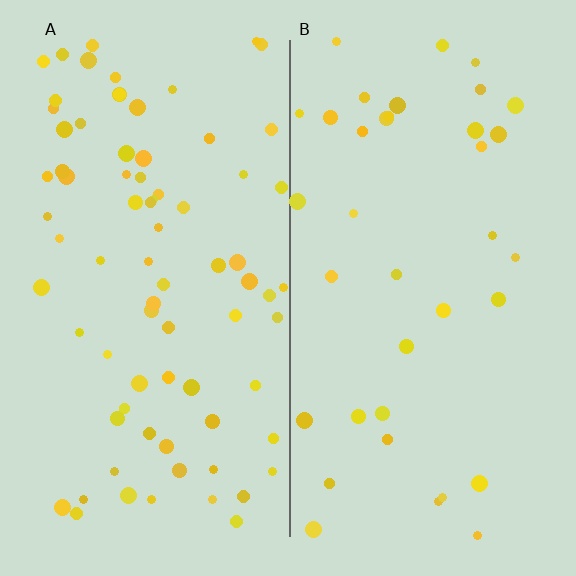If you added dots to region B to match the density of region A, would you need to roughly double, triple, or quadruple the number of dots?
Approximately double.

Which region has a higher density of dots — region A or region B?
A (the left).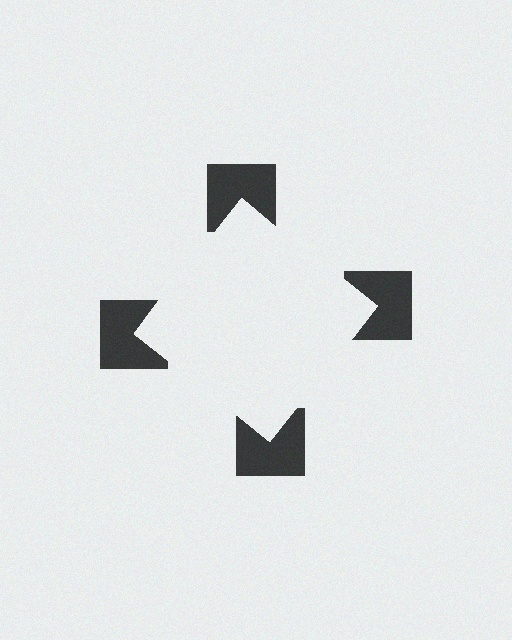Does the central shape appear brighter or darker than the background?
It typically appears slightly brighter than the background, even though no actual brightness change is drawn.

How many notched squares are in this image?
There are 4 — one at each vertex of the illusory square.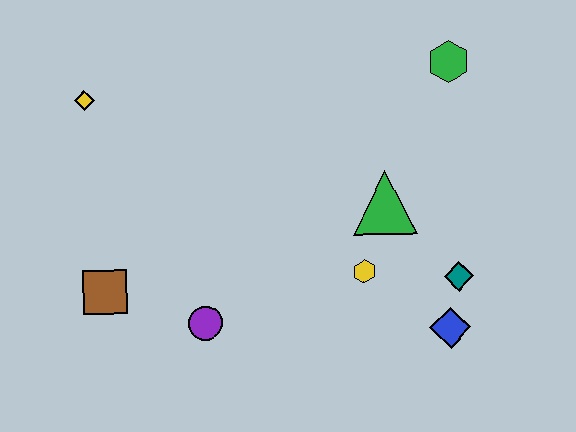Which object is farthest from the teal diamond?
The yellow diamond is farthest from the teal diamond.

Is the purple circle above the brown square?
No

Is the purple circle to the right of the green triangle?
No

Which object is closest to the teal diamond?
The blue diamond is closest to the teal diamond.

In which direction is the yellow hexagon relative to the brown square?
The yellow hexagon is to the right of the brown square.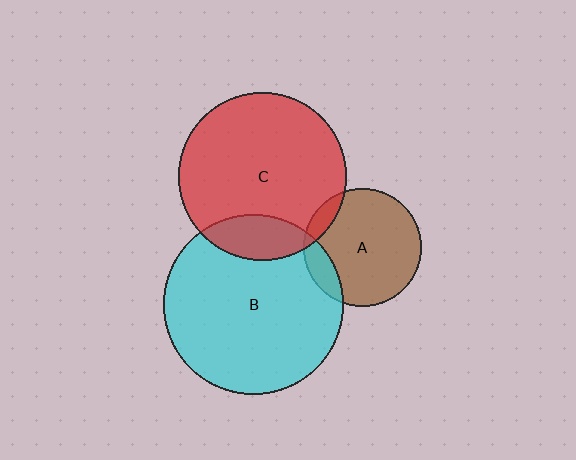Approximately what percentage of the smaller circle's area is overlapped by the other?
Approximately 15%.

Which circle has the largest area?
Circle B (cyan).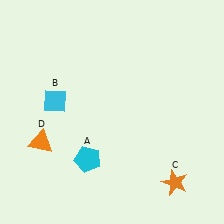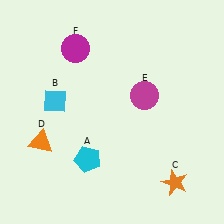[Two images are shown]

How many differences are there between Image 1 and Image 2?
There are 2 differences between the two images.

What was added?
A magenta circle (E), a magenta circle (F) were added in Image 2.